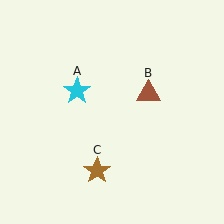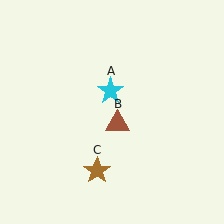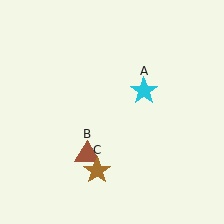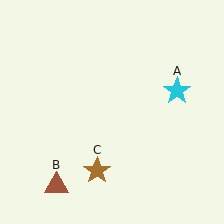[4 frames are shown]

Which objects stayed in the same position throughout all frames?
Brown star (object C) remained stationary.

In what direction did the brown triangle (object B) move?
The brown triangle (object B) moved down and to the left.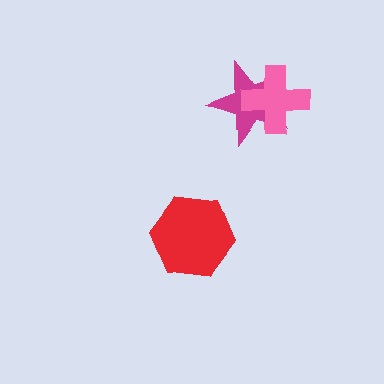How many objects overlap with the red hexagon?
0 objects overlap with the red hexagon.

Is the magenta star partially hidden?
Yes, it is partially covered by another shape.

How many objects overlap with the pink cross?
1 object overlaps with the pink cross.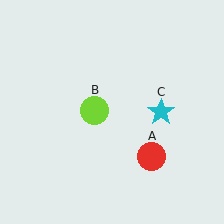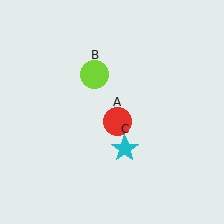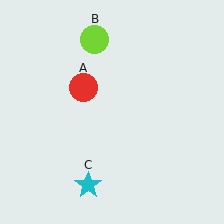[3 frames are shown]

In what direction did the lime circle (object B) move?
The lime circle (object B) moved up.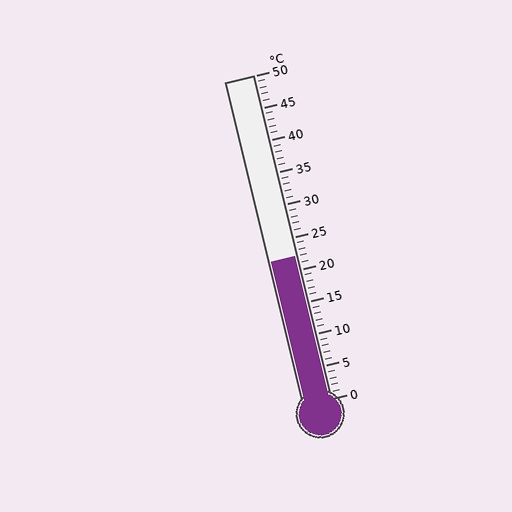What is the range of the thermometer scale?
The thermometer scale ranges from 0°C to 50°C.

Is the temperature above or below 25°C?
The temperature is below 25°C.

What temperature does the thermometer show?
The thermometer shows approximately 22°C.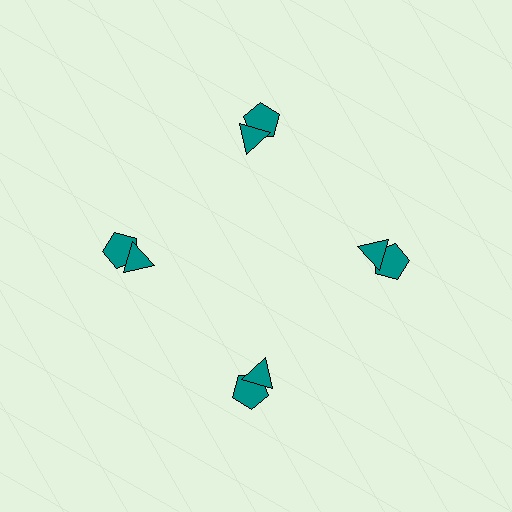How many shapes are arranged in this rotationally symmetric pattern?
There are 8 shapes, arranged in 4 groups of 2.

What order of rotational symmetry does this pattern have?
This pattern has 4-fold rotational symmetry.